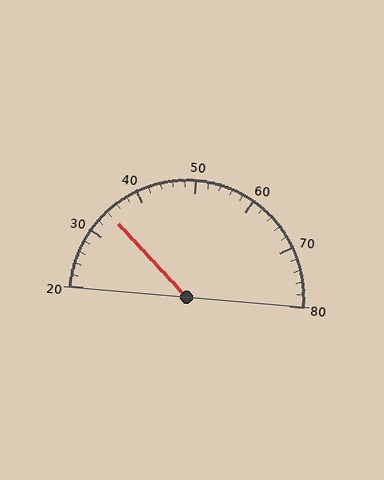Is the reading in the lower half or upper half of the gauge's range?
The reading is in the lower half of the range (20 to 80).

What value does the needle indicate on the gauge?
The needle indicates approximately 34.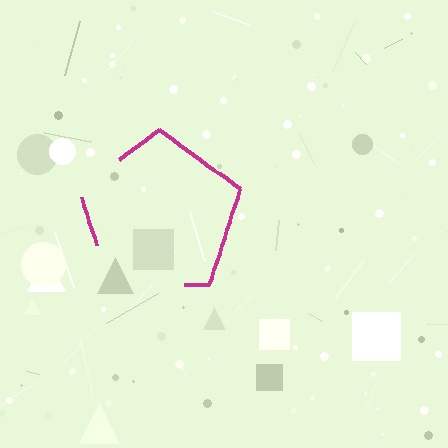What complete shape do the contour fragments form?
The contour fragments form a pentagon.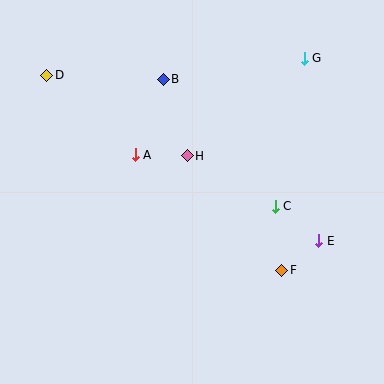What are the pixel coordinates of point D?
Point D is at (47, 75).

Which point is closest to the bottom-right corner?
Point F is closest to the bottom-right corner.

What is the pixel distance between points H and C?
The distance between H and C is 101 pixels.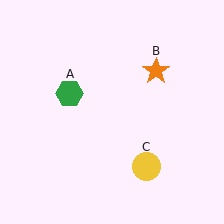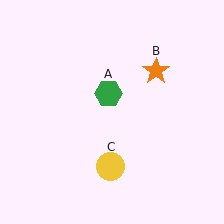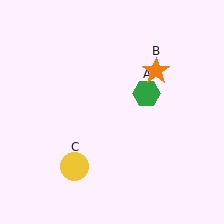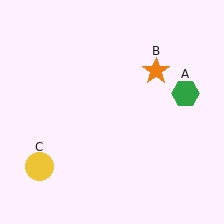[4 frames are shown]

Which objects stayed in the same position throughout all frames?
Orange star (object B) remained stationary.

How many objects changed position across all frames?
2 objects changed position: green hexagon (object A), yellow circle (object C).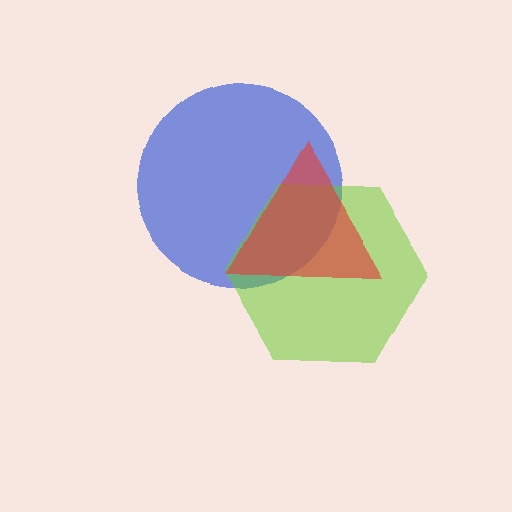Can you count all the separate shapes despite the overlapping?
Yes, there are 3 separate shapes.